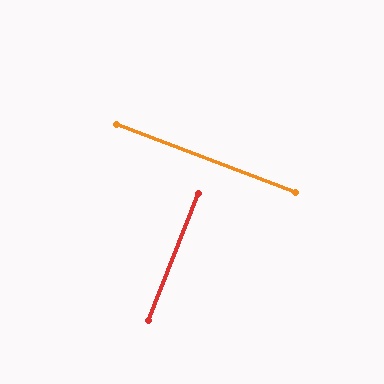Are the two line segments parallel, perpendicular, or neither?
Perpendicular — they meet at approximately 90°.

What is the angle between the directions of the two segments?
Approximately 90 degrees.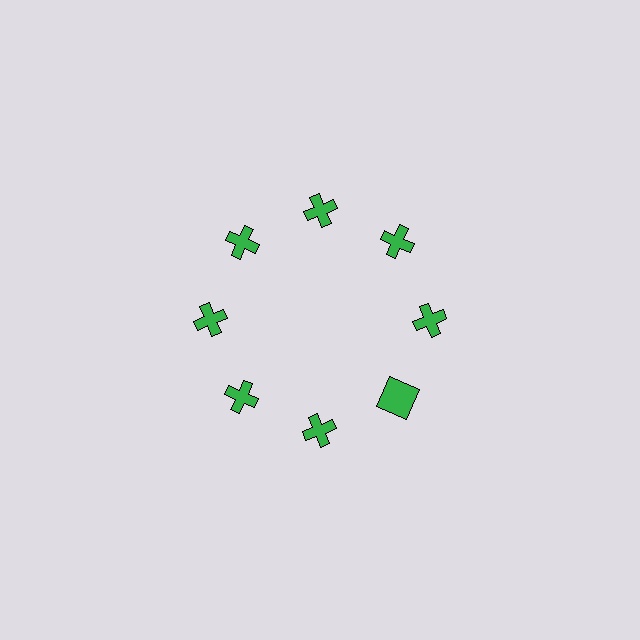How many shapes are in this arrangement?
There are 8 shapes arranged in a ring pattern.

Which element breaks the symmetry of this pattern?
The green square at roughly the 4 o'clock position breaks the symmetry. All other shapes are green crosses.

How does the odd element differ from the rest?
It has a different shape: square instead of cross.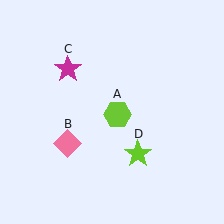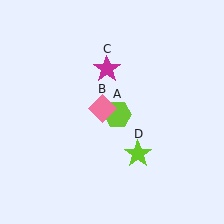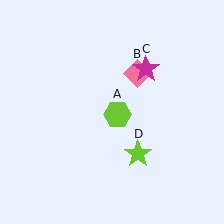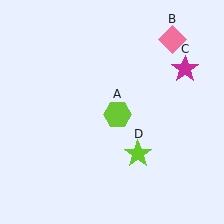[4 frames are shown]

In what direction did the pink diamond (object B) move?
The pink diamond (object B) moved up and to the right.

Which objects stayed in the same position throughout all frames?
Lime hexagon (object A) and lime star (object D) remained stationary.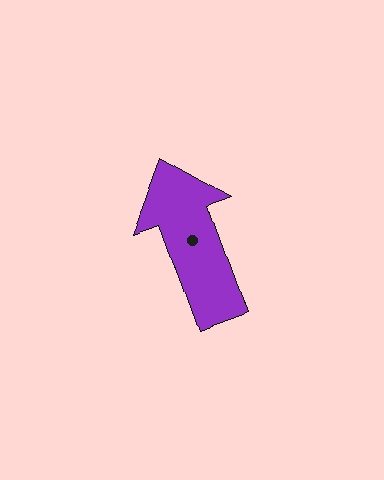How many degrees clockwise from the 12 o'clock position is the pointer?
Approximately 340 degrees.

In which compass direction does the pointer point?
North.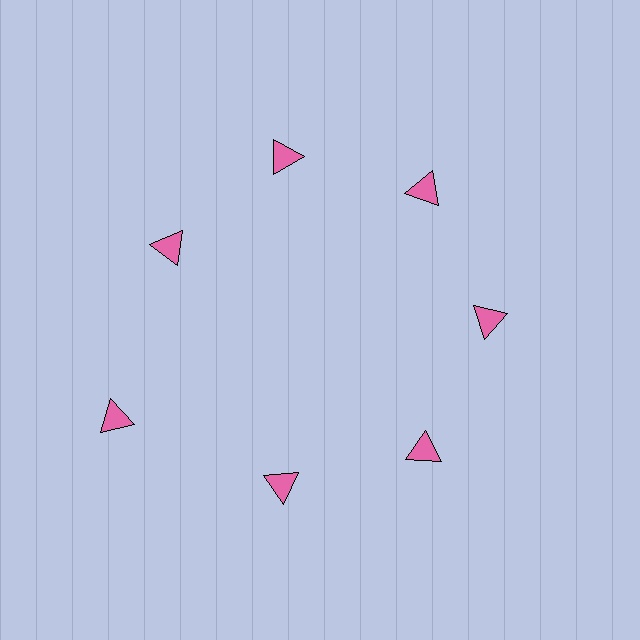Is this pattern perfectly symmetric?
No. The 7 pink triangles are arranged in a ring, but one element near the 8 o'clock position is pushed outward from the center, breaking the 7-fold rotational symmetry.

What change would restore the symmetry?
The symmetry would be restored by moving it inward, back onto the ring so that all 7 triangles sit at equal angles and equal distance from the center.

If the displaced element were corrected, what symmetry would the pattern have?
It would have 7-fold rotational symmetry — the pattern would map onto itself every 51 degrees.